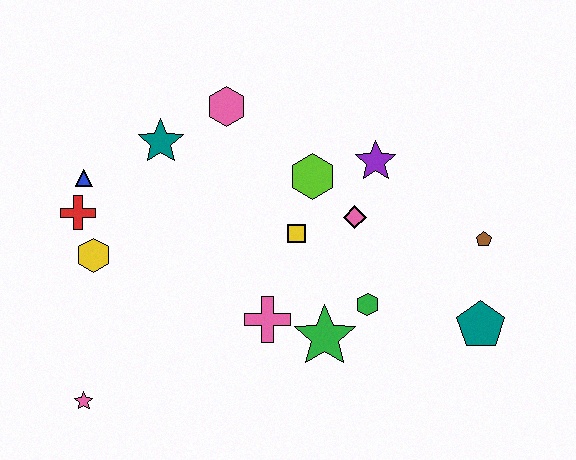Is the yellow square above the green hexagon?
Yes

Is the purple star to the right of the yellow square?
Yes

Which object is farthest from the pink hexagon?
The teal pentagon is farthest from the pink hexagon.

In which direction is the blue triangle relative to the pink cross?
The blue triangle is to the left of the pink cross.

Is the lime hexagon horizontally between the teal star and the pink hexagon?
No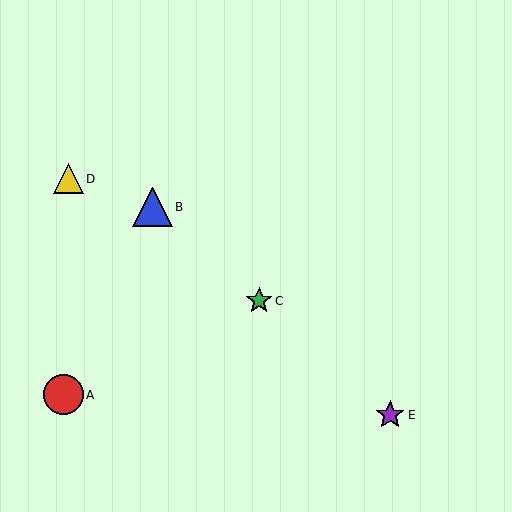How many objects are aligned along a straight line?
3 objects (B, C, E) are aligned along a straight line.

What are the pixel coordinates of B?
Object B is at (153, 207).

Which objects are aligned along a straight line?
Objects B, C, E are aligned along a straight line.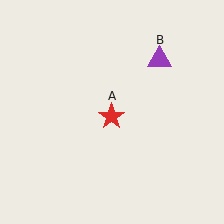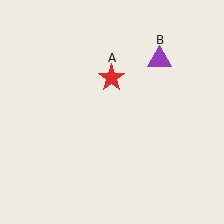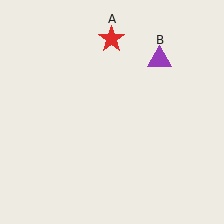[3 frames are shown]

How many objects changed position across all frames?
1 object changed position: red star (object A).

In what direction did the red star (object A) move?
The red star (object A) moved up.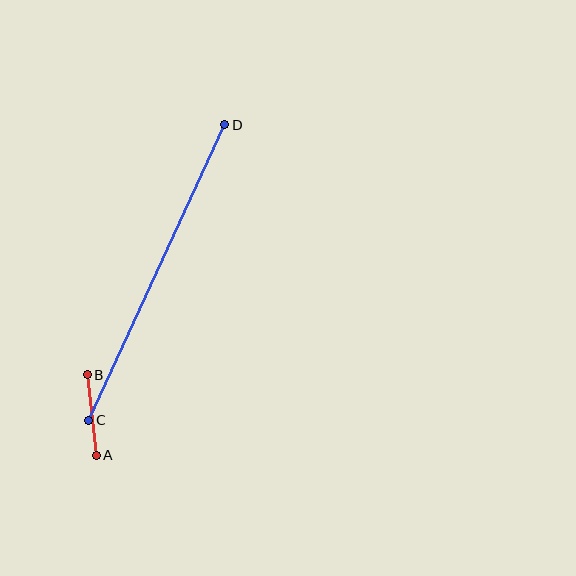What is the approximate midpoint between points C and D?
The midpoint is at approximately (157, 273) pixels.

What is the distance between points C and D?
The distance is approximately 325 pixels.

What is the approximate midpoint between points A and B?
The midpoint is at approximately (92, 415) pixels.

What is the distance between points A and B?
The distance is approximately 81 pixels.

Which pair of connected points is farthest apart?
Points C and D are farthest apart.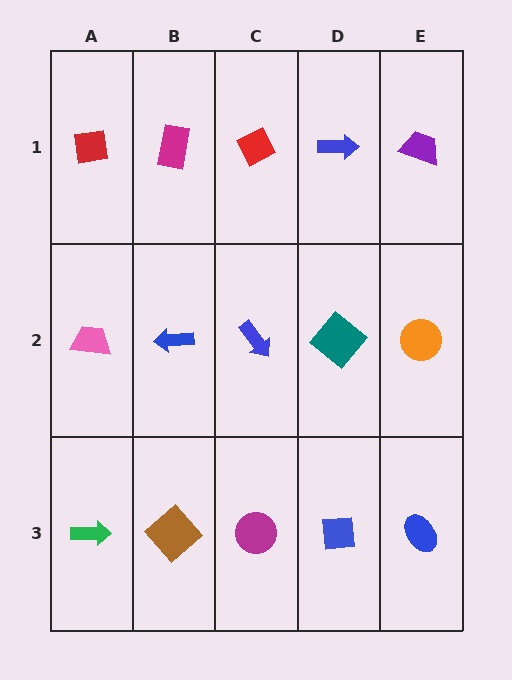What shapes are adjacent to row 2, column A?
A red square (row 1, column A), a green arrow (row 3, column A), a blue arrow (row 2, column B).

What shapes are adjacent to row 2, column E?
A purple trapezoid (row 1, column E), a blue ellipse (row 3, column E), a teal diamond (row 2, column D).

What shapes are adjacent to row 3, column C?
A blue arrow (row 2, column C), a brown diamond (row 3, column B), a blue square (row 3, column D).